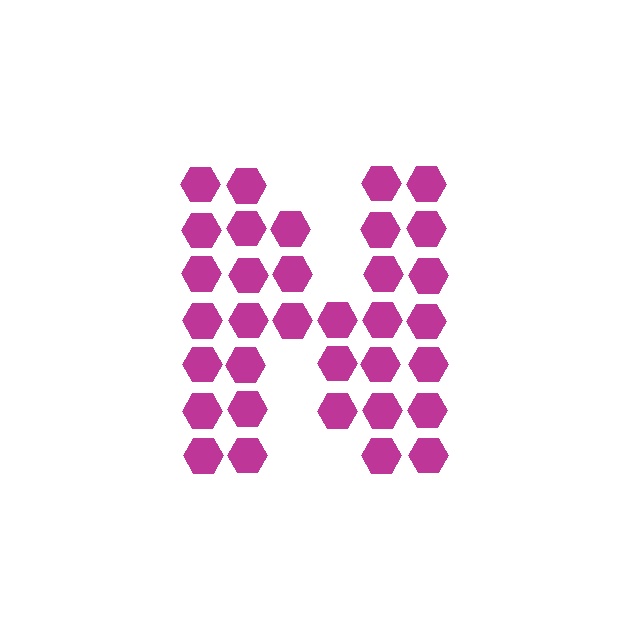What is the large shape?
The large shape is the letter N.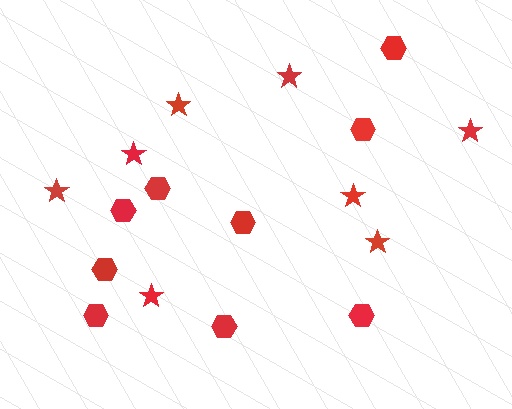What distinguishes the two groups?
There are 2 groups: one group of stars (8) and one group of hexagons (9).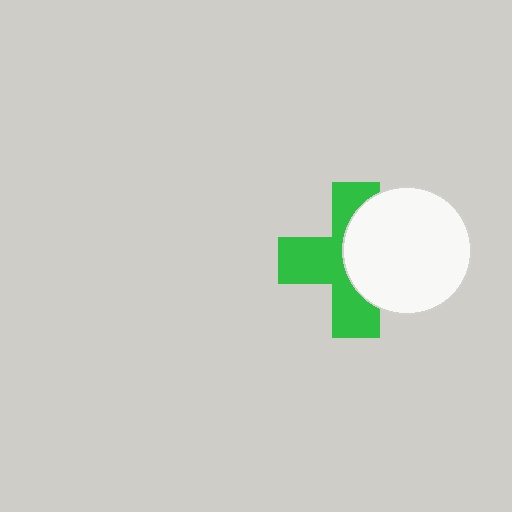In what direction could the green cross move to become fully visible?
The green cross could move left. That would shift it out from behind the white circle entirely.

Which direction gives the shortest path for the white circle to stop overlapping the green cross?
Moving right gives the shortest separation.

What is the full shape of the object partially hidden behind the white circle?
The partially hidden object is a green cross.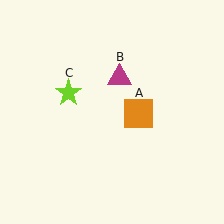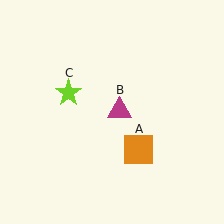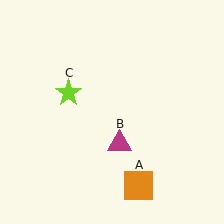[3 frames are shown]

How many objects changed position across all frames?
2 objects changed position: orange square (object A), magenta triangle (object B).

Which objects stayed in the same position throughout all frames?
Lime star (object C) remained stationary.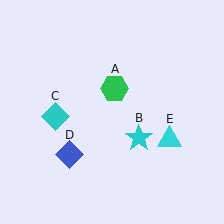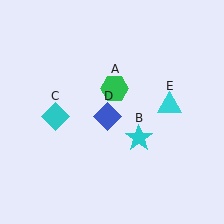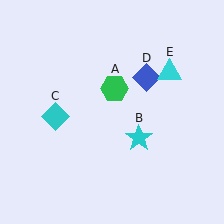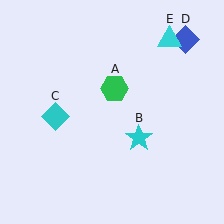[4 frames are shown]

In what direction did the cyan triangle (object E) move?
The cyan triangle (object E) moved up.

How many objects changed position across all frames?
2 objects changed position: blue diamond (object D), cyan triangle (object E).